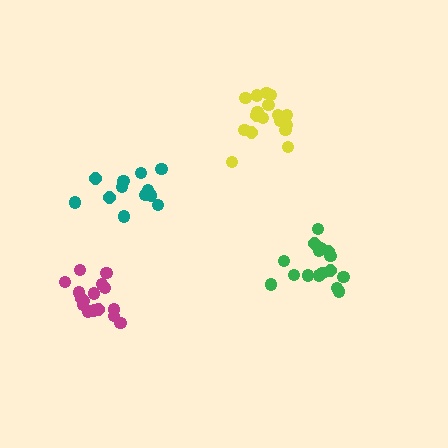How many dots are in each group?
Group 1: 17 dots, Group 2: 17 dots, Group 3: 16 dots, Group 4: 12 dots (62 total).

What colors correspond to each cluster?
The clusters are colored: yellow, magenta, green, teal.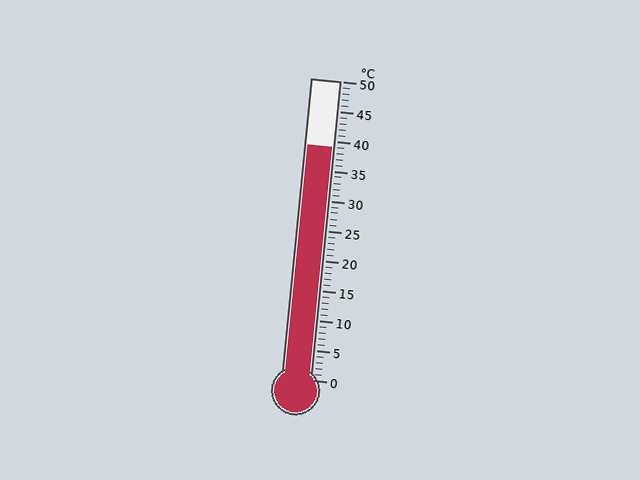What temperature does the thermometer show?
The thermometer shows approximately 39°C.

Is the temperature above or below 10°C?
The temperature is above 10°C.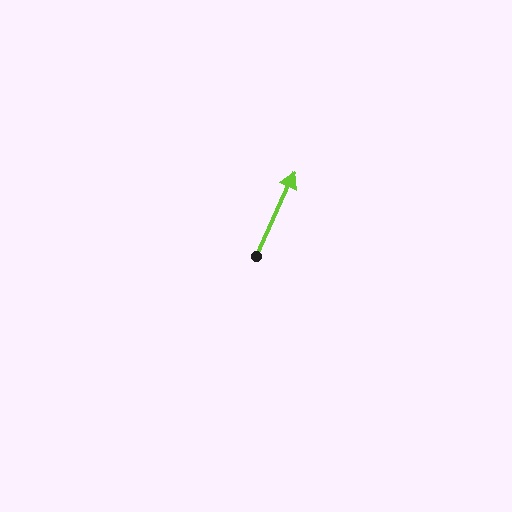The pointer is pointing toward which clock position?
Roughly 1 o'clock.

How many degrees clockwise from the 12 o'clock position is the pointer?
Approximately 25 degrees.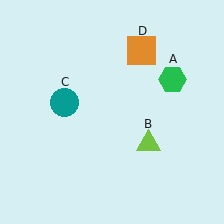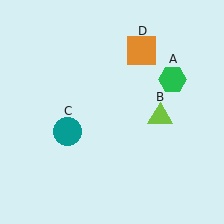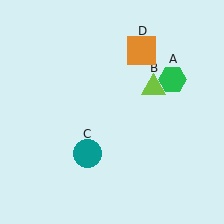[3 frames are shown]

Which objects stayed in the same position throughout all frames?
Green hexagon (object A) and orange square (object D) remained stationary.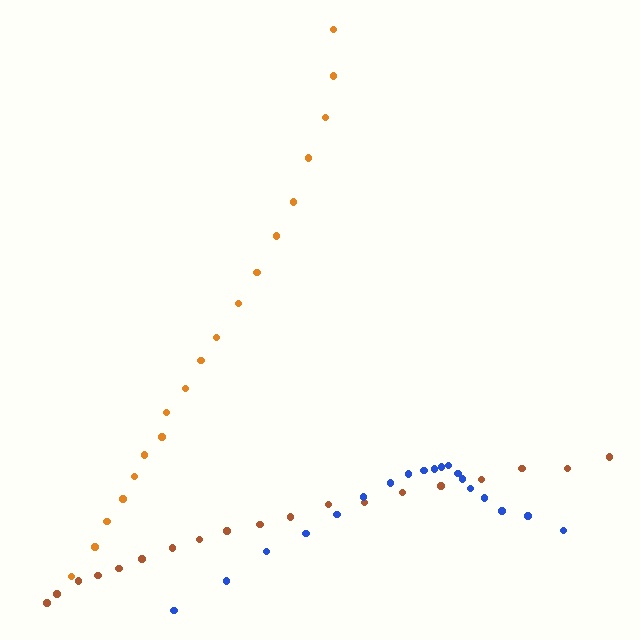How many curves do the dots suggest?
There are 3 distinct paths.